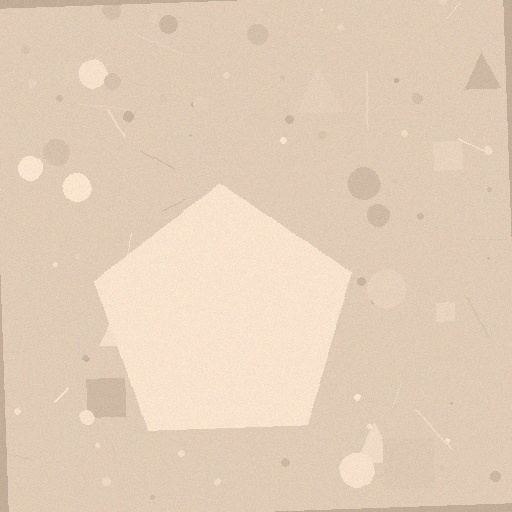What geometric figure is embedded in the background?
A pentagon is embedded in the background.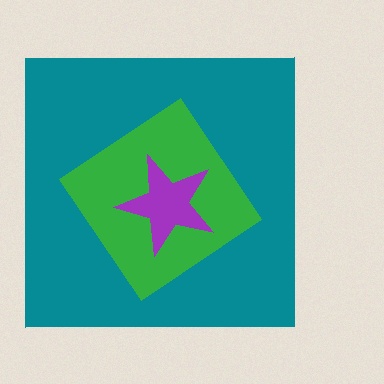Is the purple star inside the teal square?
Yes.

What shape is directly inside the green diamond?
The purple star.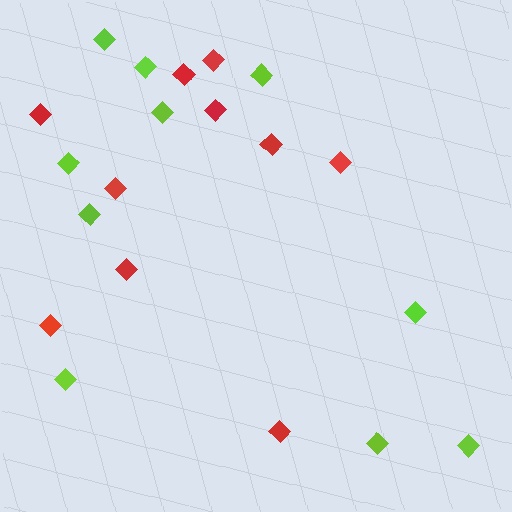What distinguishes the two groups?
There are 2 groups: one group of red diamonds (10) and one group of lime diamonds (10).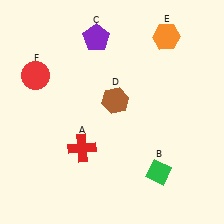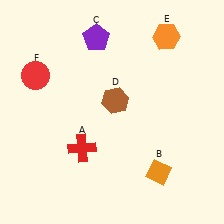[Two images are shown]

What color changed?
The diamond (B) changed from green in Image 1 to orange in Image 2.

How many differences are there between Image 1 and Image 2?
There is 1 difference between the two images.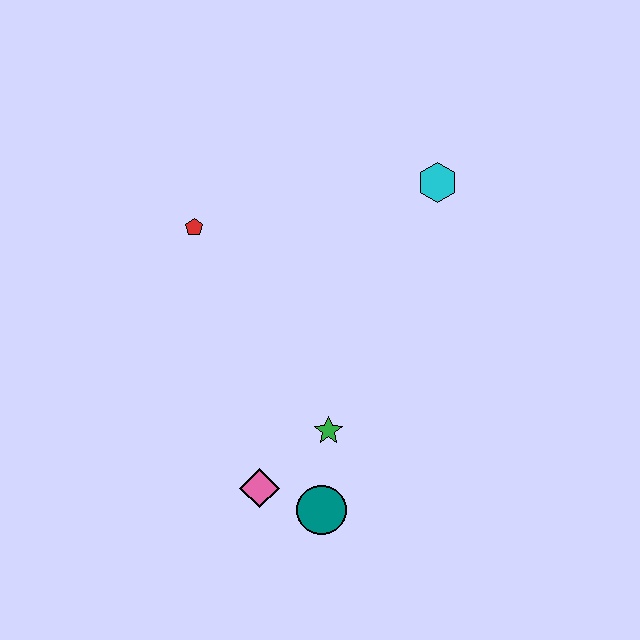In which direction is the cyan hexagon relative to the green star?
The cyan hexagon is above the green star.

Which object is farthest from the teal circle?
The cyan hexagon is farthest from the teal circle.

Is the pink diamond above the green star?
No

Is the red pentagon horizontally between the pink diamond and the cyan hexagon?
No